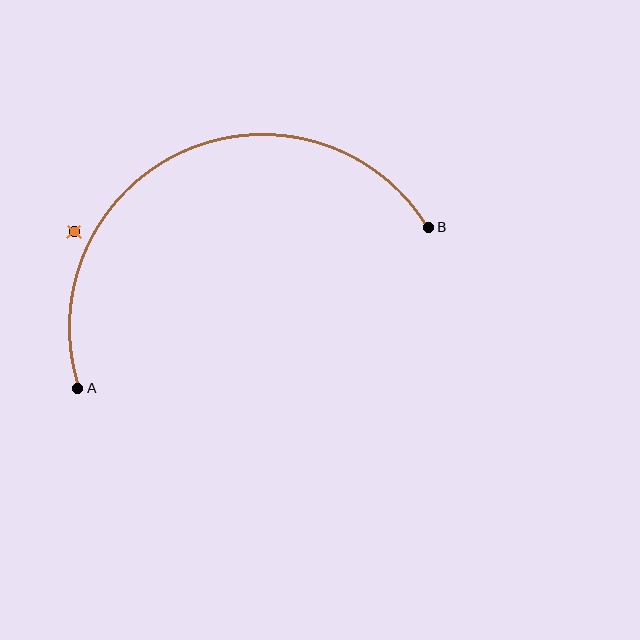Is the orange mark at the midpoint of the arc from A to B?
No — the orange mark does not lie on the arc at all. It sits slightly outside the curve.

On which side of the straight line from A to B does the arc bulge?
The arc bulges above the straight line connecting A and B.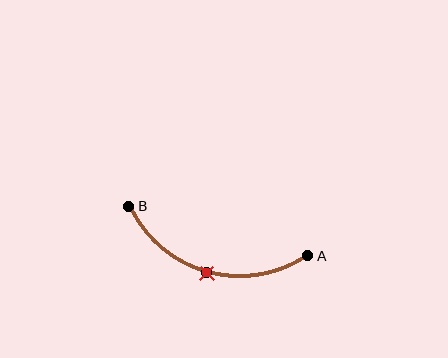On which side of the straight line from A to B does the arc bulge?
The arc bulges below the straight line connecting A and B.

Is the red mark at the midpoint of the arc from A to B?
Yes. The red mark lies on the arc at equal arc-length from both A and B — it is the arc midpoint.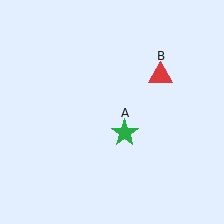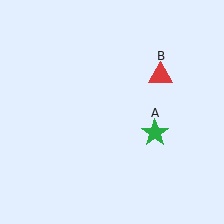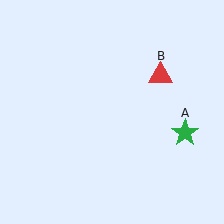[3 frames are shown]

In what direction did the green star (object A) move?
The green star (object A) moved right.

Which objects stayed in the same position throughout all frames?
Red triangle (object B) remained stationary.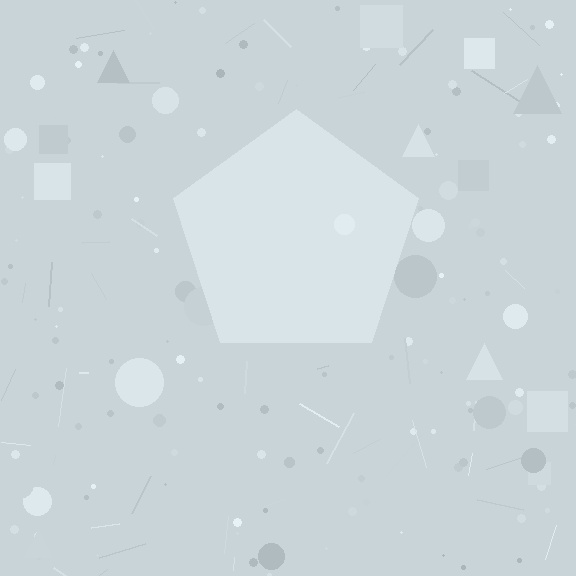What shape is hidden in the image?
A pentagon is hidden in the image.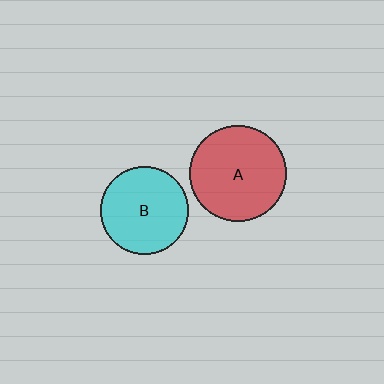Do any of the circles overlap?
No, none of the circles overlap.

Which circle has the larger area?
Circle A (red).